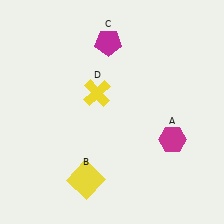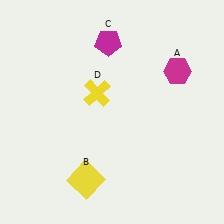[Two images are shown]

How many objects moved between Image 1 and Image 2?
1 object moved between the two images.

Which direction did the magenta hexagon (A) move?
The magenta hexagon (A) moved up.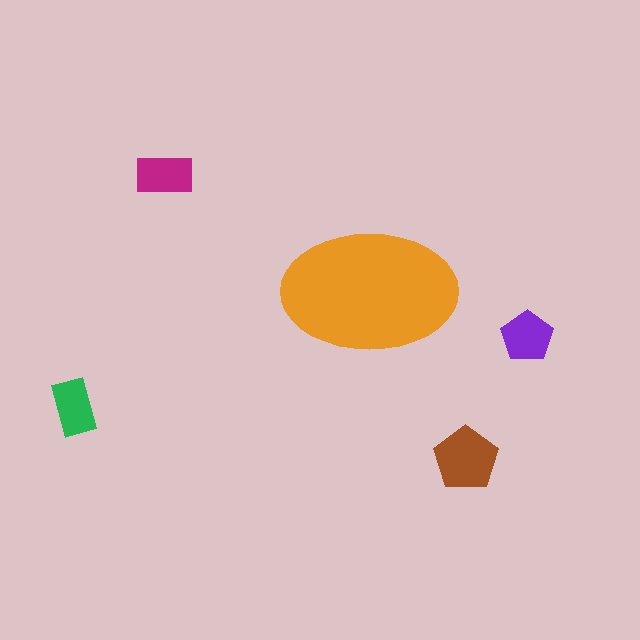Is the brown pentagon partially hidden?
No, the brown pentagon is fully visible.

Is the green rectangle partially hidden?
No, the green rectangle is fully visible.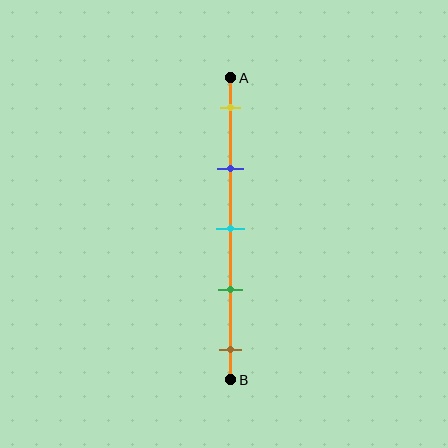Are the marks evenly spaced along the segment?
Yes, the marks are approximately evenly spaced.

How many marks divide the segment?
There are 5 marks dividing the segment.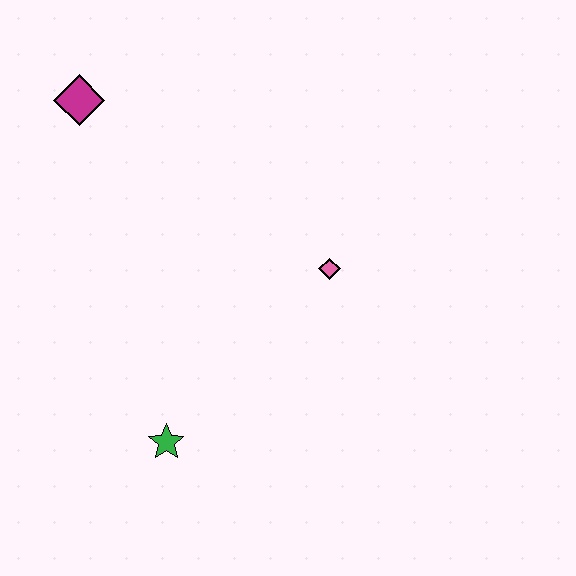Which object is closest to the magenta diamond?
The pink diamond is closest to the magenta diamond.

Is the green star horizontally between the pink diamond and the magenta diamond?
Yes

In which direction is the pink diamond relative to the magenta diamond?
The pink diamond is to the right of the magenta diamond.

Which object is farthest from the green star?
The magenta diamond is farthest from the green star.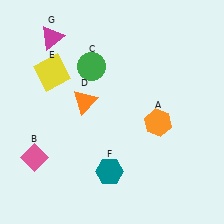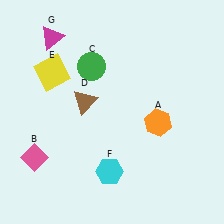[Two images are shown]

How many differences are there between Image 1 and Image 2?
There are 2 differences between the two images.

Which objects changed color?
D changed from orange to brown. F changed from teal to cyan.